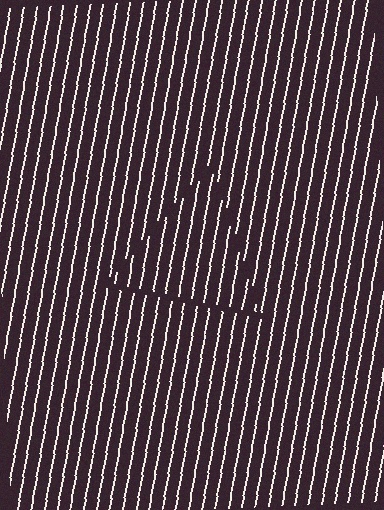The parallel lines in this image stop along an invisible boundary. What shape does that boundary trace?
An illusory triangle. The interior of the shape contains the same grating, shifted by half a period — the contour is defined by the phase discontinuity where line-ends from the inner and outer gratings abut.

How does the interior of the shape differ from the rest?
The interior of the shape contains the same grating, shifted by half a period — the contour is defined by the phase discontinuity where line-ends from the inner and outer gratings abut.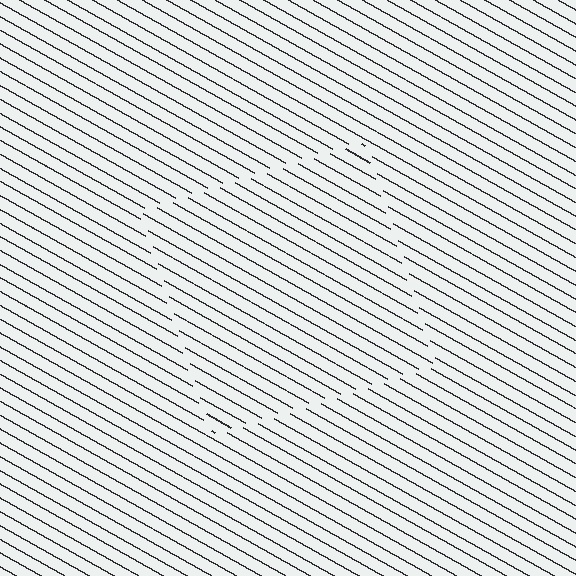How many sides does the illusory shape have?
4 sides — the line-ends trace a square.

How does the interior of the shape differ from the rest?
The interior of the shape contains the same grating, shifted by half a period — the contour is defined by the phase discontinuity where line-ends from the inner and outer gratings abut.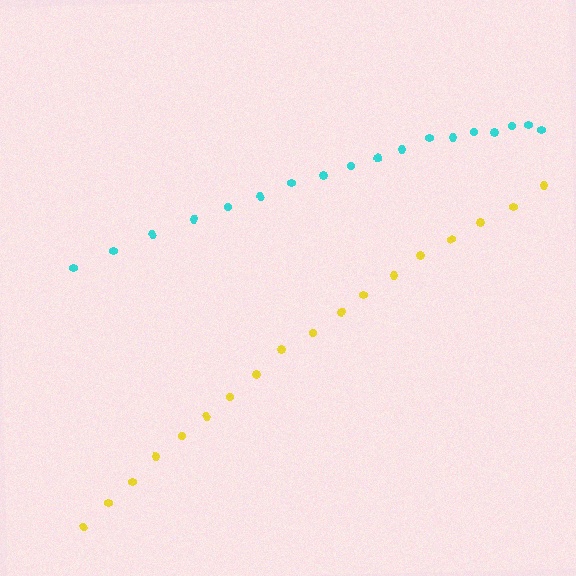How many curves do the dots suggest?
There are 2 distinct paths.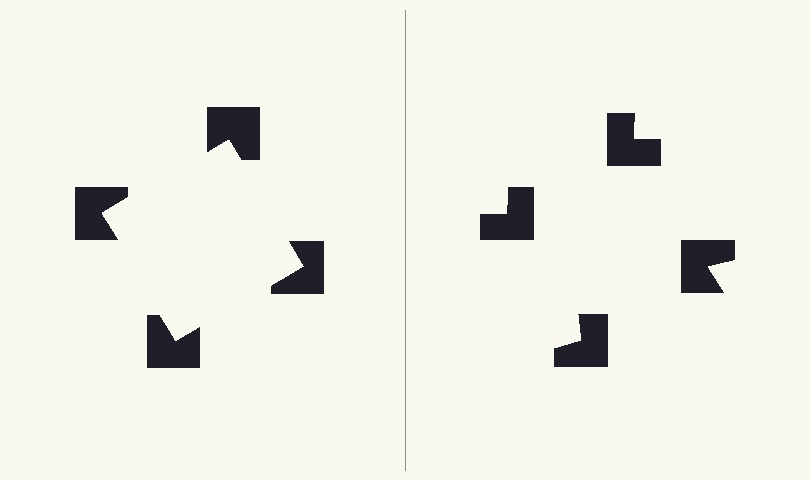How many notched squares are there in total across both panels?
8 — 4 on each side.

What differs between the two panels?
The notched squares are positioned identically on both sides; only the wedge orientations differ. On the left they align to a square; on the right they are misaligned.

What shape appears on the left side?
An illusory square.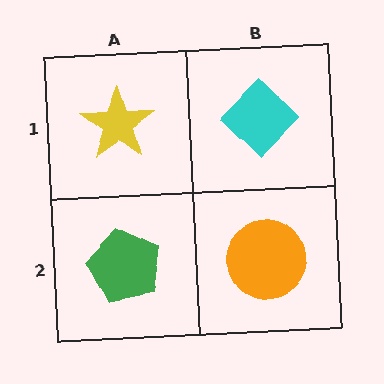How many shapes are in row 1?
2 shapes.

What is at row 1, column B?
A cyan diamond.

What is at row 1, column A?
A yellow star.